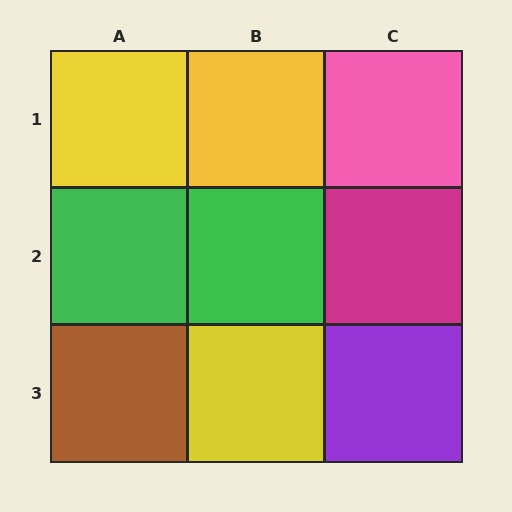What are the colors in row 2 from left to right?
Green, green, magenta.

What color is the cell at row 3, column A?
Brown.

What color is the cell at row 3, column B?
Yellow.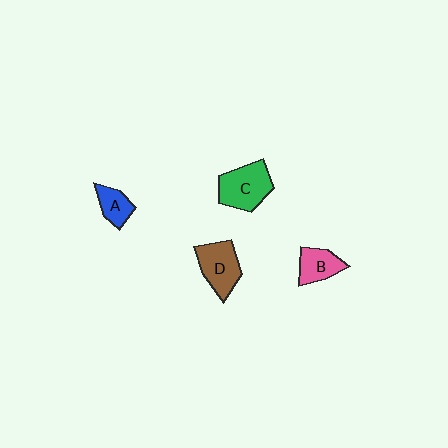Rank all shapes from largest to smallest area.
From largest to smallest: C (green), D (brown), B (pink), A (blue).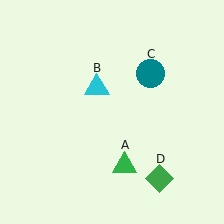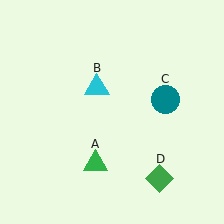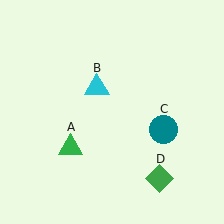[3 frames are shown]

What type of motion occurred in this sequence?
The green triangle (object A), teal circle (object C) rotated clockwise around the center of the scene.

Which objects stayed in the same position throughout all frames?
Cyan triangle (object B) and green diamond (object D) remained stationary.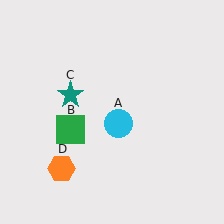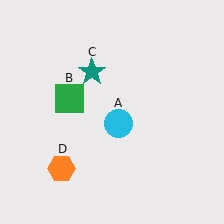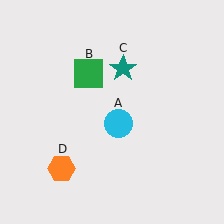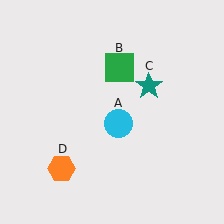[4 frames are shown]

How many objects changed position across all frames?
2 objects changed position: green square (object B), teal star (object C).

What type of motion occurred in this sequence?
The green square (object B), teal star (object C) rotated clockwise around the center of the scene.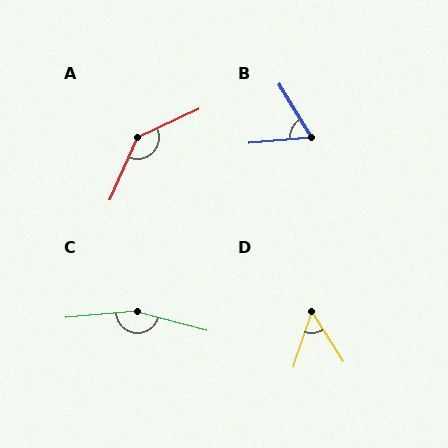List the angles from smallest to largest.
D (51°), B (64°), A (138°), C (161°).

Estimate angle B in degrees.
Approximately 64 degrees.